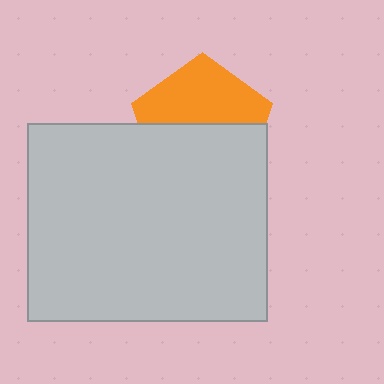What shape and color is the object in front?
The object in front is a light gray rectangle.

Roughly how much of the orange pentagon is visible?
About half of it is visible (roughly 48%).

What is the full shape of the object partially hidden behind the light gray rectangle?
The partially hidden object is an orange pentagon.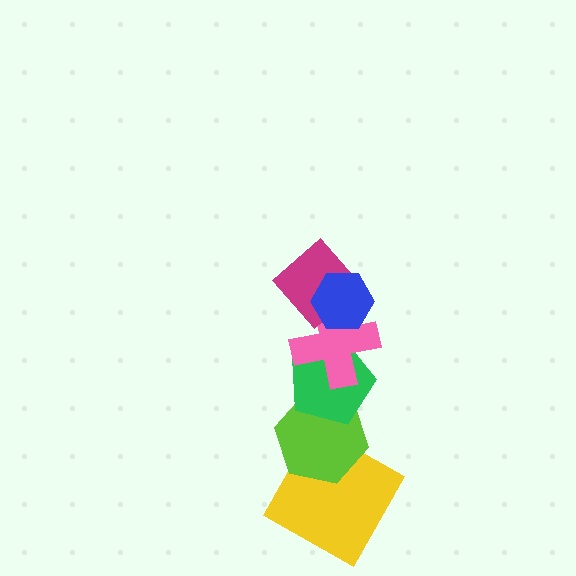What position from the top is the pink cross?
The pink cross is 3rd from the top.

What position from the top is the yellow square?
The yellow square is 6th from the top.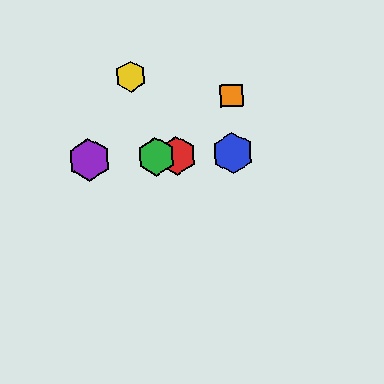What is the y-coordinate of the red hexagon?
The red hexagon is at y≈156.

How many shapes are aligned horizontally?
4 shapes (the red hexagon, the blue hexagon, the green hexagon, the purple hexagon) are aligned horizontally.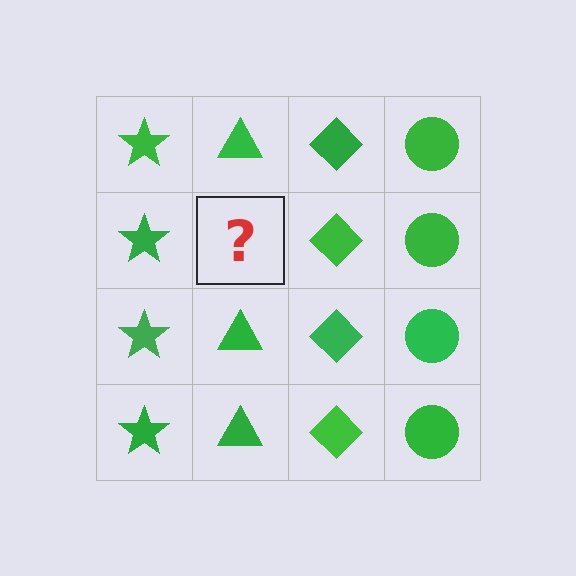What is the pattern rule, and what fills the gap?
The rule is that each column has a consistent shape. The gap should be filled with a green triangle.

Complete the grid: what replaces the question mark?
The question mark should be replaced with a green triangle.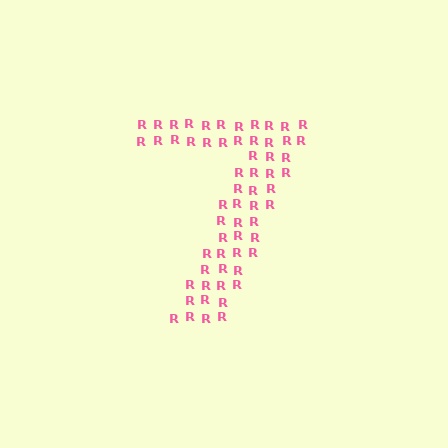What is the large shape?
The large shape is the digit 7.